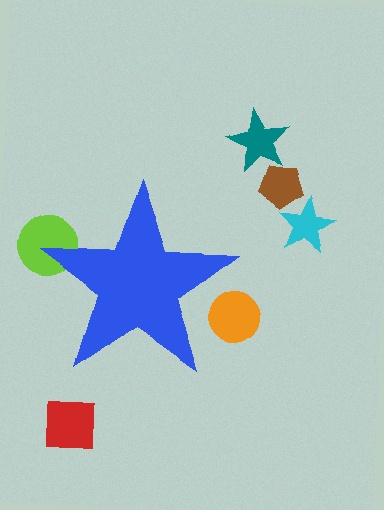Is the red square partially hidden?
No, the red square is fully visible.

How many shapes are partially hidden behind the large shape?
2 shapes are partially hidden.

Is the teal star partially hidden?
No, the teal star is fully visible.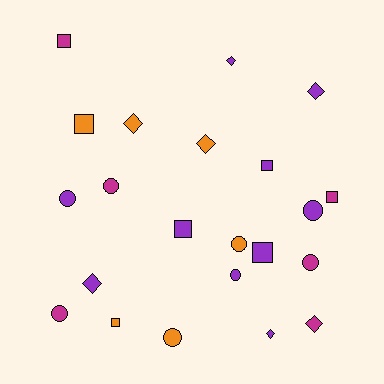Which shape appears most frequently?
Circle, with 8 objects.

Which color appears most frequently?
Purple, with 10 objects.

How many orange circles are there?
There are 2 orange circles.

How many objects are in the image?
There are 22 objects.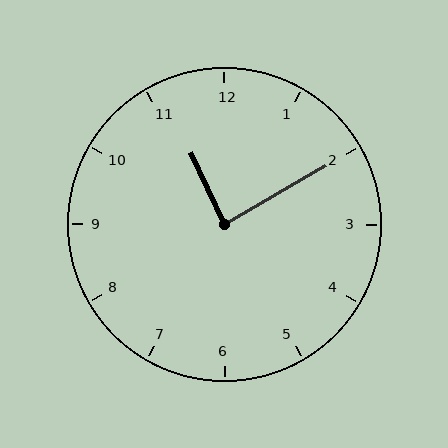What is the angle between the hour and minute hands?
Approximately 85 degrees.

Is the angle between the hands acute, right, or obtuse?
It is right.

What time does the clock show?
11:10.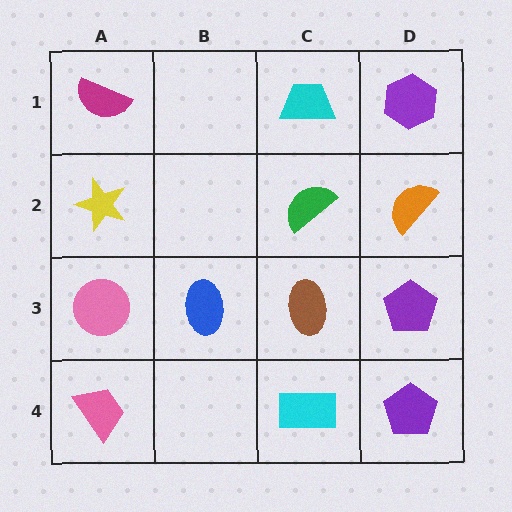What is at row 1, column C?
A cyan trapezoid.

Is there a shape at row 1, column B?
No, that cell is empty.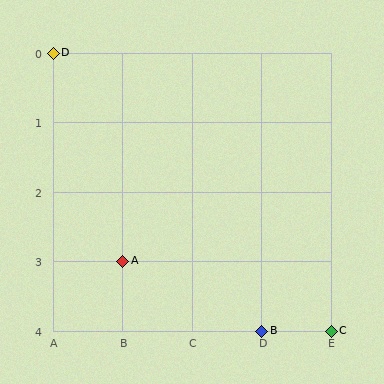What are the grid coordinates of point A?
Point A is at grid coordinates (B, 3).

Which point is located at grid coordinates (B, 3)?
Point A is at (B, 3).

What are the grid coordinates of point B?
Point B is at grid coordinates (D, 4).